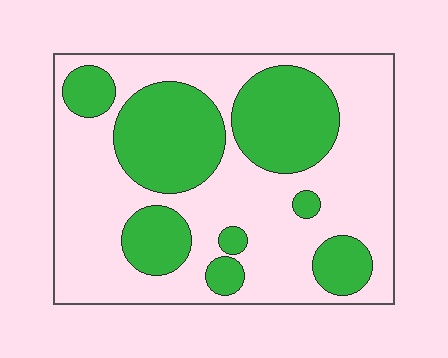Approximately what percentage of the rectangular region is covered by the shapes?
Approximately 35%.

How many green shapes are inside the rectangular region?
8.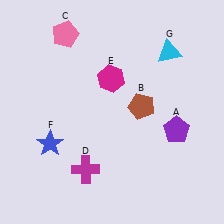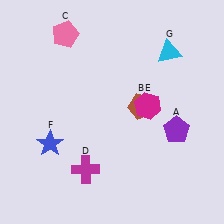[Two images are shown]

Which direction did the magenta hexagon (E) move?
The magenta hexagon (E) moved right.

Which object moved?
The magenta hexagon (E) moved right.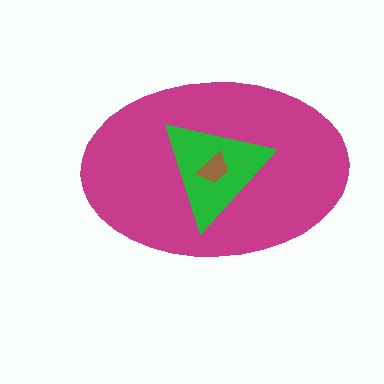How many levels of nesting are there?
3.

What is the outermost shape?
The magenta ellipse.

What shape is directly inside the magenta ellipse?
The green triangle.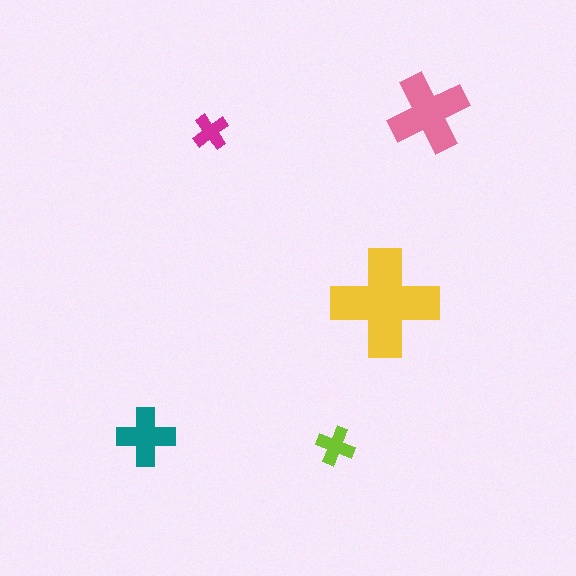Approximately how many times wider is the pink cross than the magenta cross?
About 2 times wider.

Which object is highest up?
The pink cross is topmost.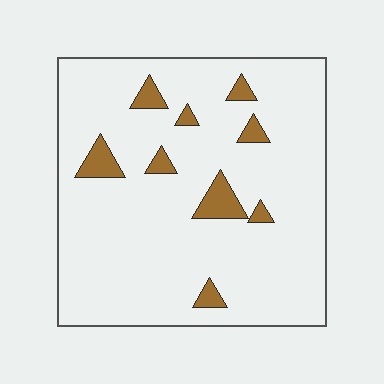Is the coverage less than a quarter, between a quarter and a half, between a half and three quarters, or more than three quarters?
Less than a quarter.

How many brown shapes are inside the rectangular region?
9.